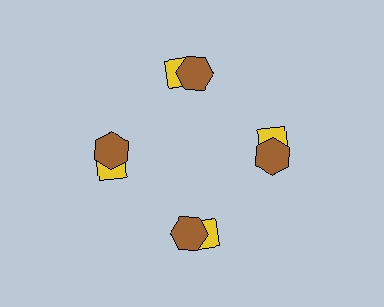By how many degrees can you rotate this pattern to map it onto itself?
The pattern maps onto itself every 90 degrees of rotation.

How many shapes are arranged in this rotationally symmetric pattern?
There are 8 shapes, arranged in 4 groups of 2.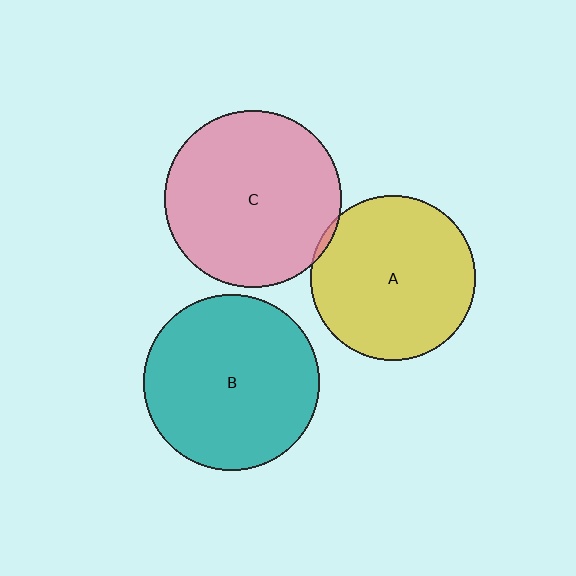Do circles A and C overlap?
Yes.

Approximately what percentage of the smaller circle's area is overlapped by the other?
Approximately 5%.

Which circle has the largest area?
Circle C (pink).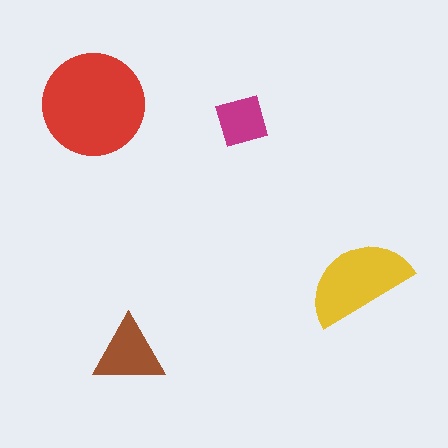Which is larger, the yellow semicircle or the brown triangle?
The yellow semicircle.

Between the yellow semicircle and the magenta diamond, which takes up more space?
The yellow semicircle.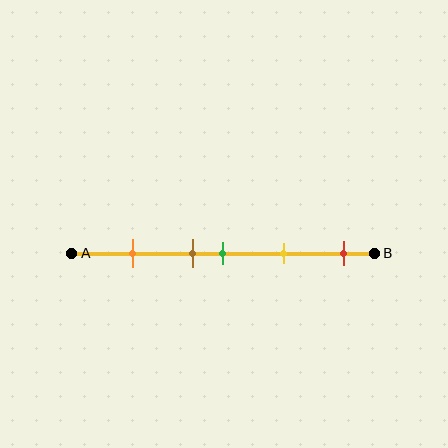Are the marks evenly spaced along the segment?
No, the marks are not evenly spaced.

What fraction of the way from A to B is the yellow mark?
The yellow mark is approximately 70% (0.7) of the way from A to B.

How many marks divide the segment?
There are 5 marks dividing the segment.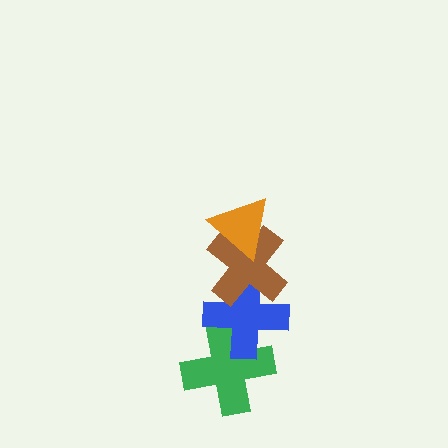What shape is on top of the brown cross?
The orange triangle is on top of the brown cross.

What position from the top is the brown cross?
The brown cross is 2nd from the top.